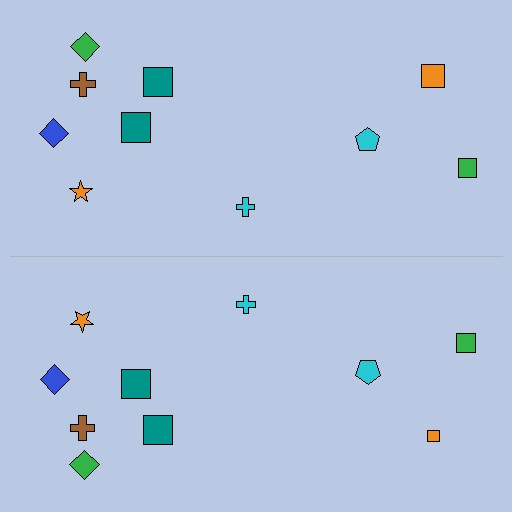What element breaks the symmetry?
The orange square on the bottom side has a different size than its mirror counterpart.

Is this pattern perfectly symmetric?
No, the pattern is not perfectly symmetric. The orange square on the bottom side has a different size than its mirror counterpart.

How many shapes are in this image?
There are 20 shapes in this image.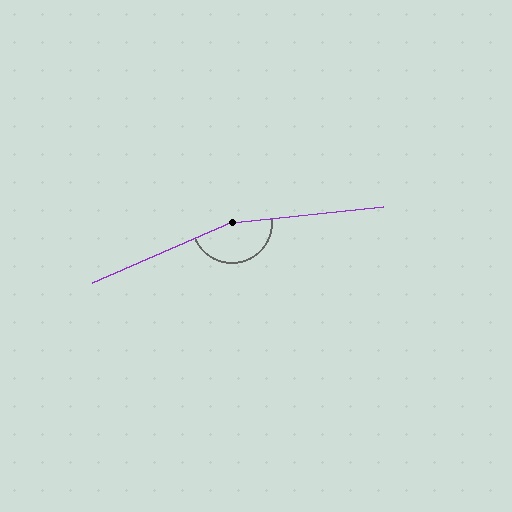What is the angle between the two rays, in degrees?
Approximately 162 degrees.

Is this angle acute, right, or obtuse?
It is obtuse.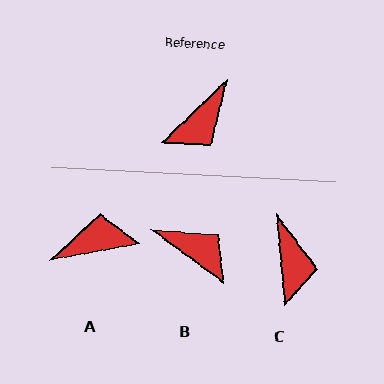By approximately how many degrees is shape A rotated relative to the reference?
Approximately 147 degrees counter-clockwise.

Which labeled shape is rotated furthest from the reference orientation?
A, about 147 degrees away.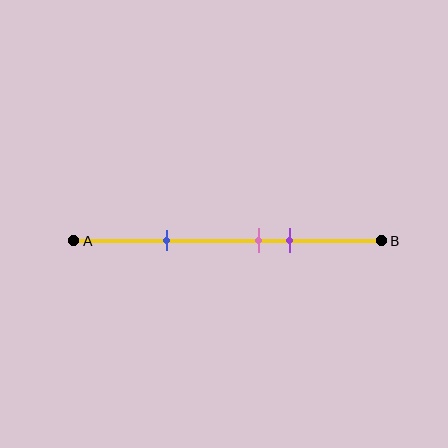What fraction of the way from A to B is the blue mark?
The blue mark is approximately 30% (0.3) of the way from A to B.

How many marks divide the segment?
There are 3 marks dividing the segment.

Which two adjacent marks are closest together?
The pink and purple marks are the closest adjacent pair.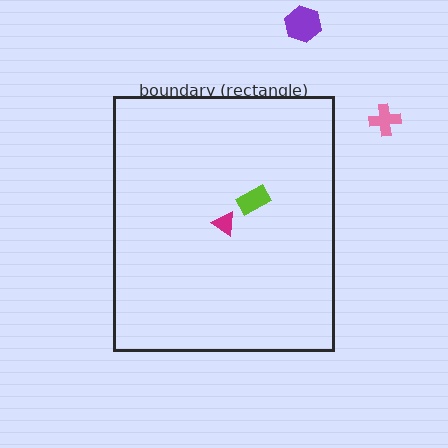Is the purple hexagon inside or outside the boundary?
Outside.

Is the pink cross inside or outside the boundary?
Outside.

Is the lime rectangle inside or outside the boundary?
Inside.